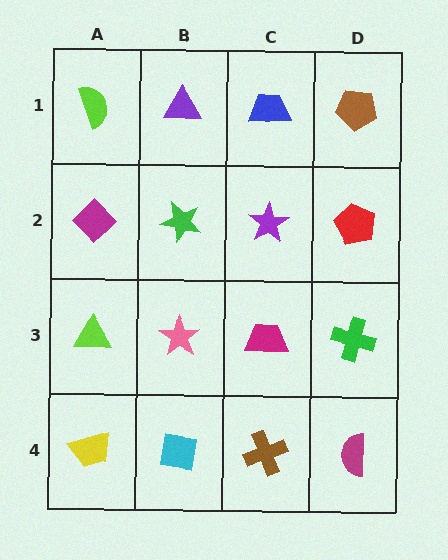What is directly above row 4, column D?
A green cross.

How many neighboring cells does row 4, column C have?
3.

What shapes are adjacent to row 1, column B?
A green star (row 2, column B), a lime semicircle (row 1, column A), a blue trapezoid (row 1, column C).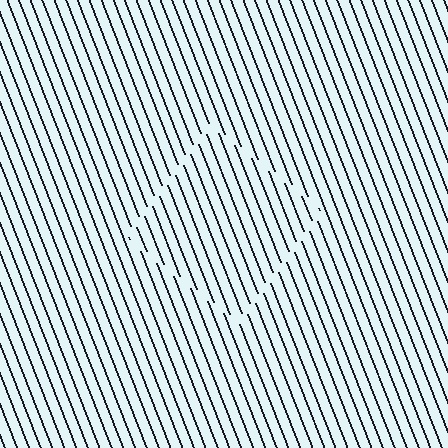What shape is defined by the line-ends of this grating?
An illusory square. The interior of the shape contains the same grating, shifted by half a period — the contour is defined by the phase discontinuity where line-ends from the inner and outer gratings abut.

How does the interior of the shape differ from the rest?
The interior of the shape contains the same grating, shifted by half a period — the contour is defined by the phase discontinuity where line-ends from the inner and outer gratings abut.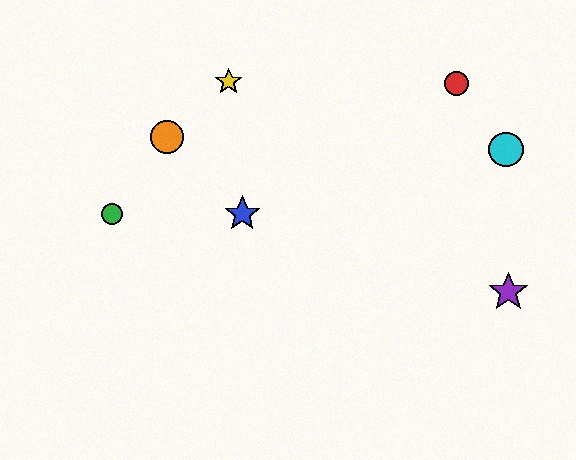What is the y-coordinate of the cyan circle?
The cyan circle is at y≈150.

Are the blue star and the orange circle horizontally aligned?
No, the blue star is at y≈214 and the orange circle is at y≈137.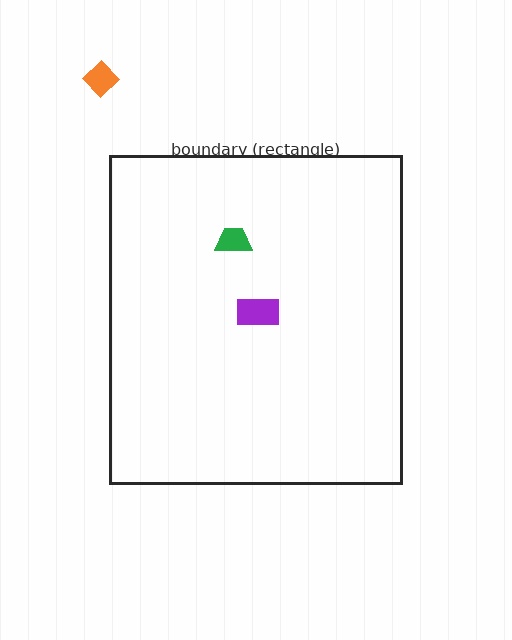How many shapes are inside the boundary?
2 inside, 1 outside.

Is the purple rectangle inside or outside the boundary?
Inside.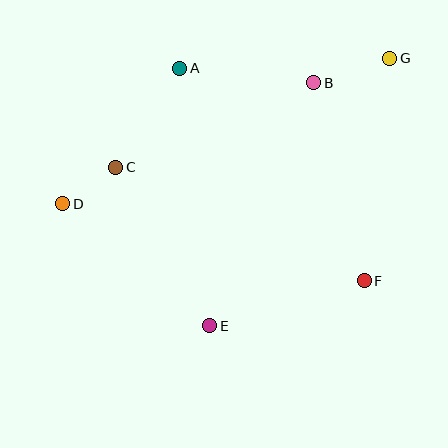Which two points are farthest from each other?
Points D and G are farthest from each other.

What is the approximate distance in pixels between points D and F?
The distance between D and F is approximately 311 pixels.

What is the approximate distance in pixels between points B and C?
The distance between B and C is approximately 215 pixels.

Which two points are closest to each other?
Points C and D are closest to each other.